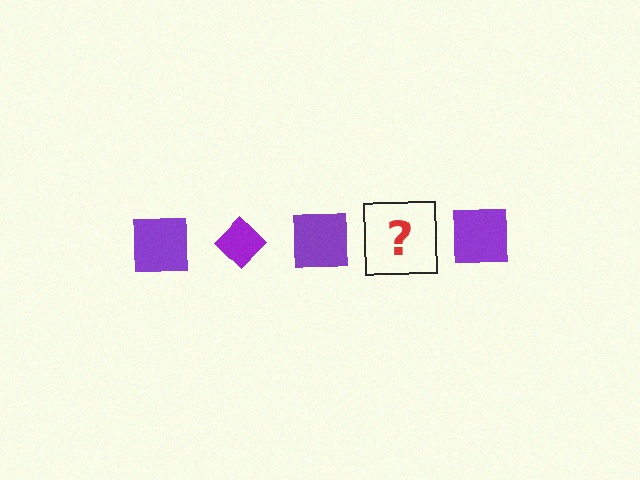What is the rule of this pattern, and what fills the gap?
The rule is that the pattern cycles through square, diamond shapes in purple. The gap should be filled with a purple diamond.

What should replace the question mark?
The question mark should be replaced with a purple diamond.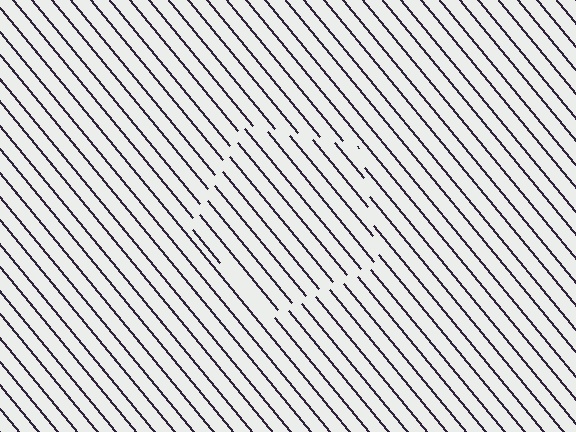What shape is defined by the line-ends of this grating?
An illusory pentagon. The interior of the shape contains the same grating, shifted by half a period — the contour is defined by the phase discontinuity where line-ends from the inner and outer gratings abut.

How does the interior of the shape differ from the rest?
The interior of the shape contains the same grating, shifted by half a period — the contour is defined by the phase discontinuity where line-ends from the inner and outer gratings abut.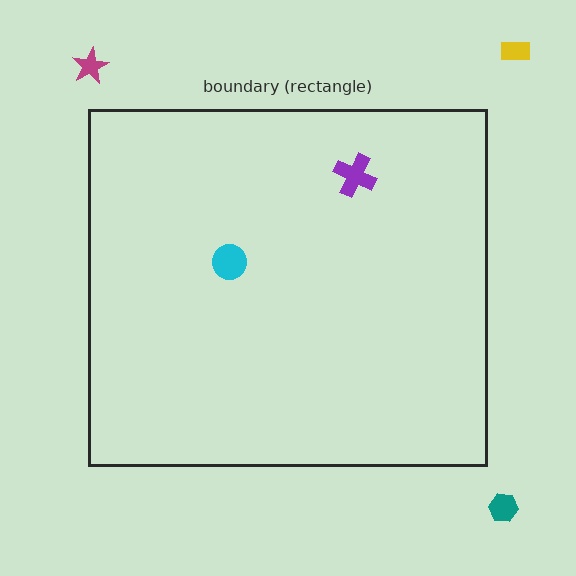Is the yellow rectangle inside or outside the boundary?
Outside.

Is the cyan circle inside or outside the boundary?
Inside.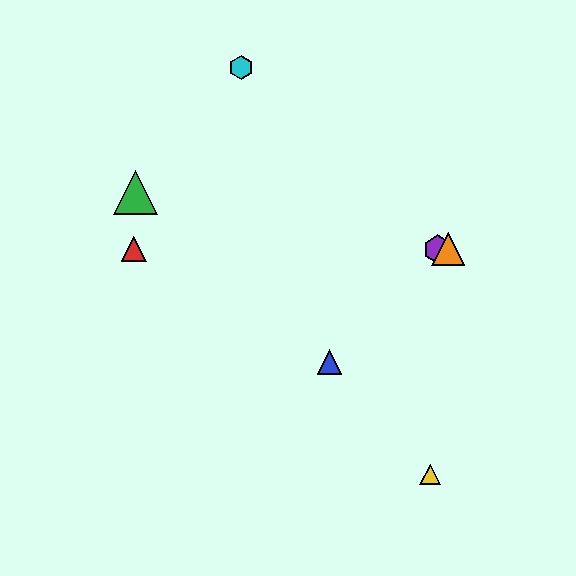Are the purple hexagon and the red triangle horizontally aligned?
Yes, both are at y≈249.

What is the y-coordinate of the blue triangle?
The blue triangle is at y≈362.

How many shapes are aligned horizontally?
3 shapes (the red triangle, the purple hexagon, the orange triangle) are aligned horizontally.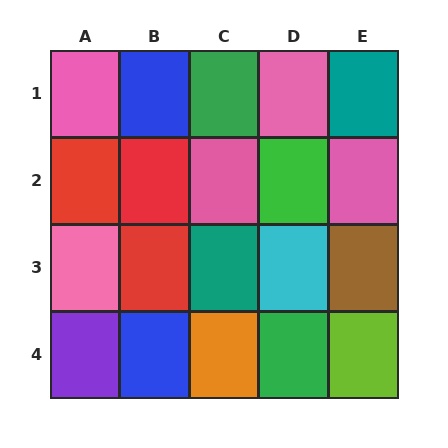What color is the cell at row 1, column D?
Pink.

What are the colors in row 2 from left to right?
Red, red, pink, green, pink.